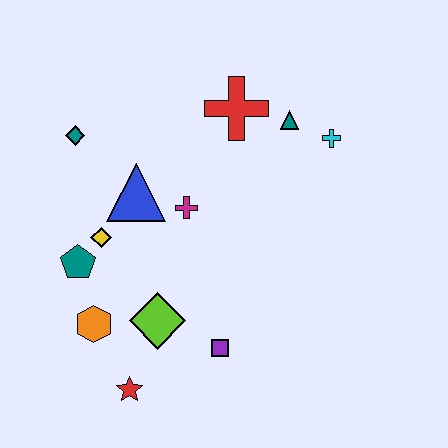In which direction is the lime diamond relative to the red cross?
The lime diamond is below the red cross.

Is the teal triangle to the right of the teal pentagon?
Yes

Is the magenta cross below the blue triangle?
Yes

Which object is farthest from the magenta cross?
The red star is farthest from the magenta cross.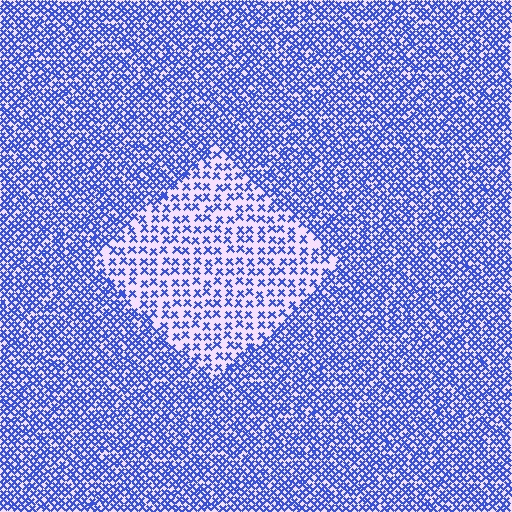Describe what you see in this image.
The image contains small blue elements arranged at two different densities. A diamond-shaped region is visible where the elements are less densely packed than the surrounding area.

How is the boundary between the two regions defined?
The boundary is defined by a change in element density (approximately 2.1x ratio). All elements are the same color, size, and shape.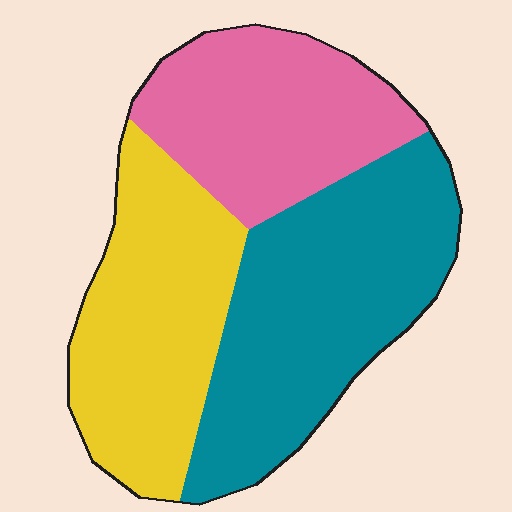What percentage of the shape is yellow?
Yellow covers around 30% of the shape.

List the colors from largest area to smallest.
From largest to smallest: teal, yellow, pink.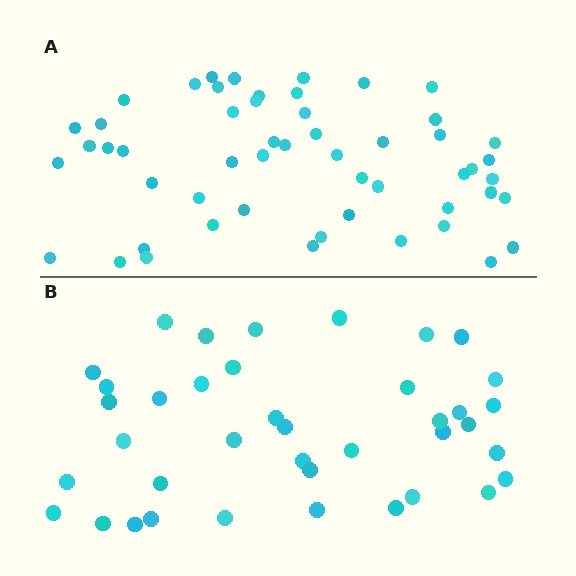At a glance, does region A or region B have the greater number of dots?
Region A (the top region) has more dots.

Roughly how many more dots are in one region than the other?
Region A has approximately 15 more dots than region B.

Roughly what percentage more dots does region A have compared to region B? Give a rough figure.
About 35% more.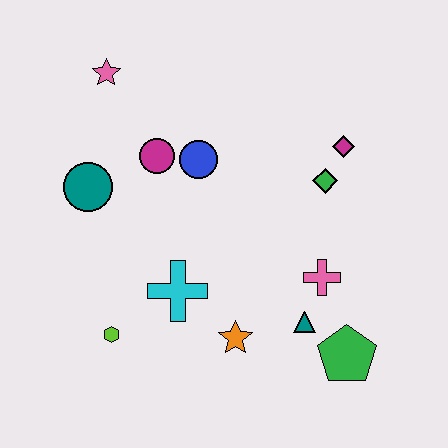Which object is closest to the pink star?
The magenta circle is closest to the pink star.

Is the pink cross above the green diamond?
No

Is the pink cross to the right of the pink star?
Yes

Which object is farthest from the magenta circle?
The green pentagon is farthest from the magenta circle.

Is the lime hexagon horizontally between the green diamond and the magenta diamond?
No